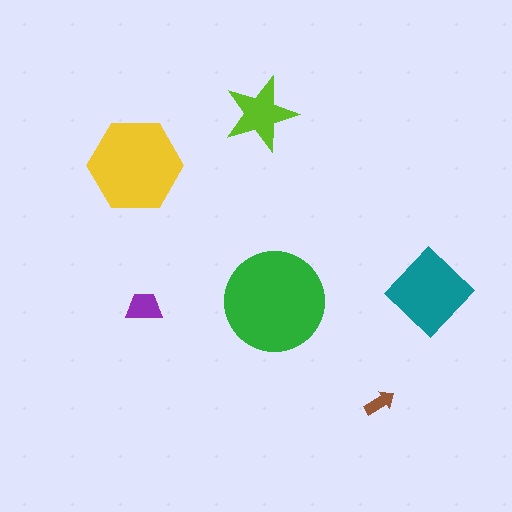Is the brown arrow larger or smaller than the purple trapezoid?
Smaller.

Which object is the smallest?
The brown arrow.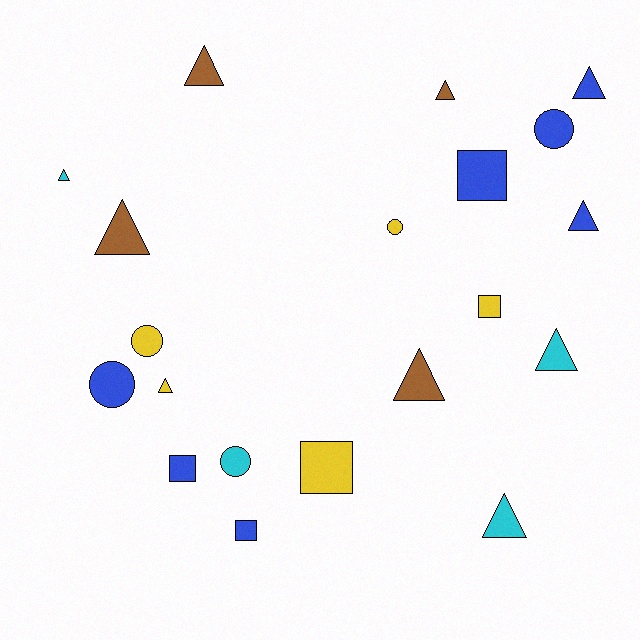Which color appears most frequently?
Blue, with 7 objects.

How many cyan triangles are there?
There are 3 cyan triangles.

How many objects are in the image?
There are 20 objects.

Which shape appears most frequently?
Triangle, with 10 objects.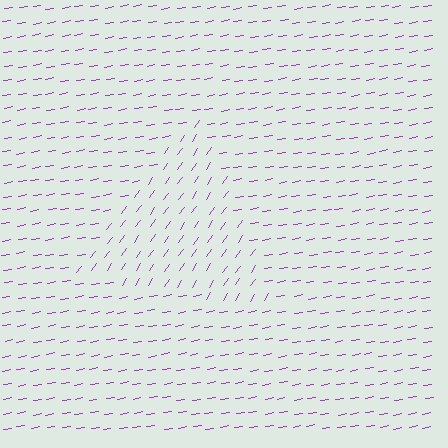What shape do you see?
I see a triangle.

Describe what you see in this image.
The image is filled with small purple line segments. A triangle region in the image has lines oriented differently from the surrounding lines, creating a visible texture boundary.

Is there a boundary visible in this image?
Yes, there is a texture boundary formed by a change in line orientation.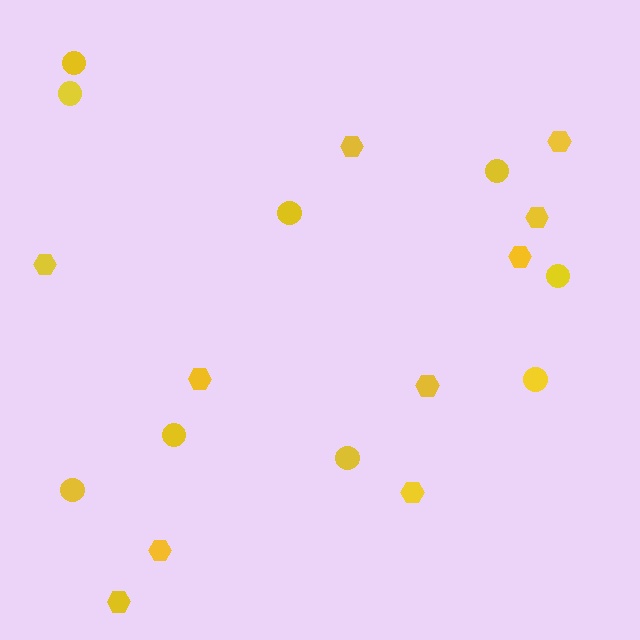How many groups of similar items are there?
There are 2 groups: one group of circles (9) and one group of hexagons (10).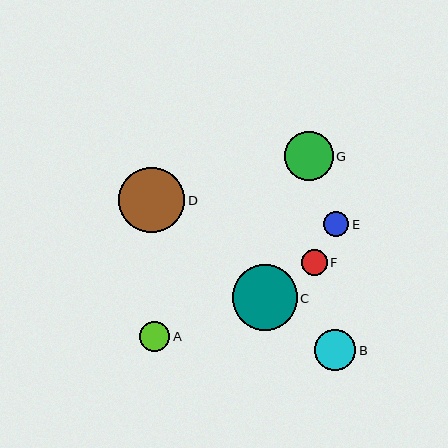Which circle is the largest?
Circle D is the largest with a size of approximately 66 pixels.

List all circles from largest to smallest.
From largest to smallest: D, C, G, B, A, F, E.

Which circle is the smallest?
Circle E is the smallest with a size of approximately 26 pixels.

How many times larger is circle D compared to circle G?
Circle D is approximately 1.3 times the size of circle G.